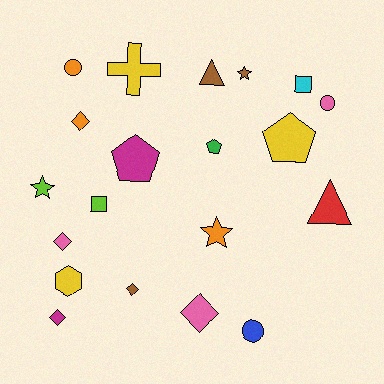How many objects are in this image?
There are 20 objects.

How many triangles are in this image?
There are 2 triangles.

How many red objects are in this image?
There is 1 red object.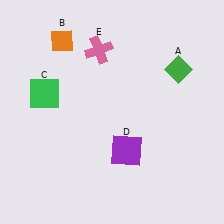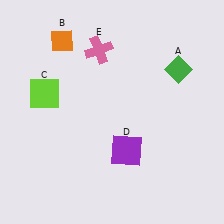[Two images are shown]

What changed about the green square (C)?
In Image 1, C is green. In Image 2, it changed to lime.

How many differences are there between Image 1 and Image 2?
There is 1 difference between the two images.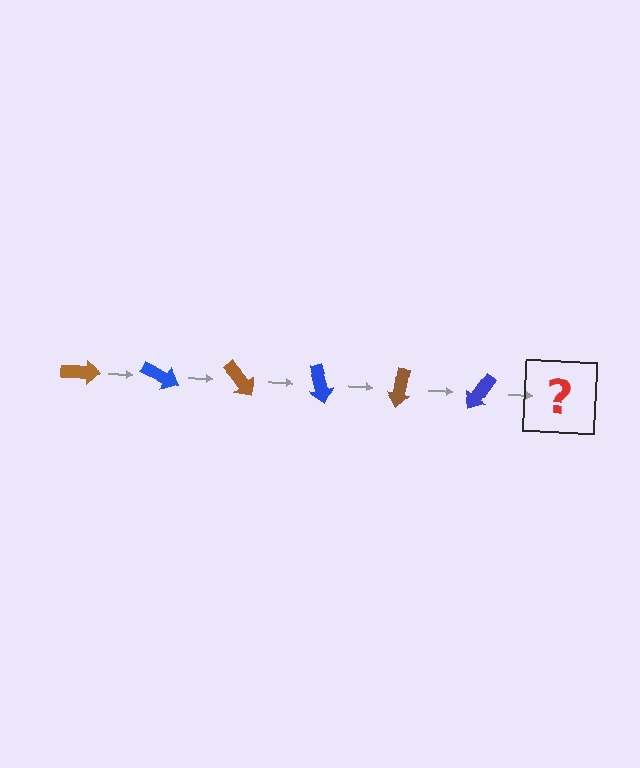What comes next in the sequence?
The next element should be a brown arrow, rotated 150 degrees from the start.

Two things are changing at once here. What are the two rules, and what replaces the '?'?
The two rules are that it rotates 25 degrees each step and the color cycles through brown and blue. The '?' should be a brown arrow, rotated 150 degrees from the start.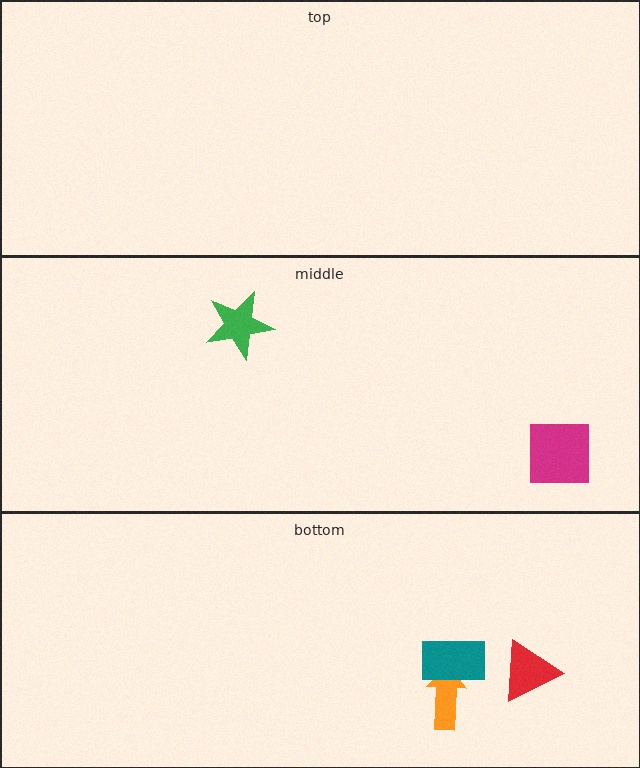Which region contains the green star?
The middle region.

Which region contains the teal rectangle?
The bottom region.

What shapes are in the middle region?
The magenta square, the green star.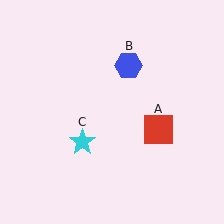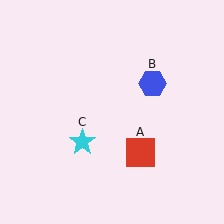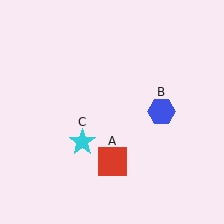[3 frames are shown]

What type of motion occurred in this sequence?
The red square (object A), blue hexagon (object B) rotated clockwise around the center of the scene.